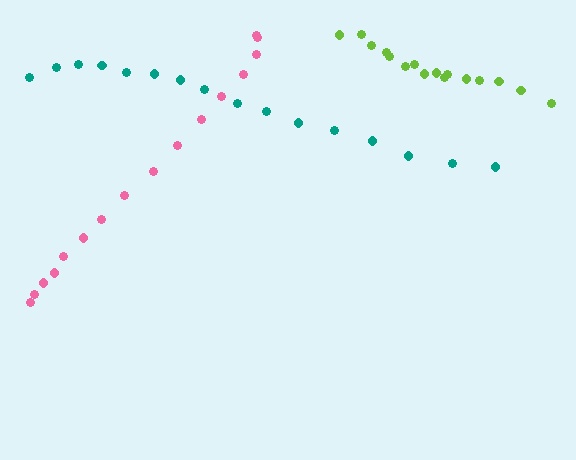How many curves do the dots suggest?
There are 3 distinct paths.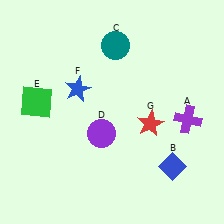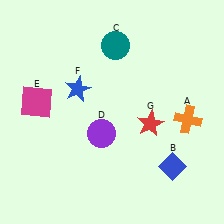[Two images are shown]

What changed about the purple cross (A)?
In Image 1, A is purple. In Image 2, it changed to orange.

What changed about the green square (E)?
In Image 1, E is green. In Image 2, it changed to magenta.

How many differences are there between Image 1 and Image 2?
There are 2 differences between the two images.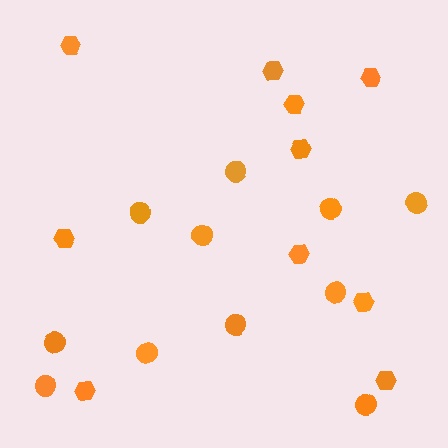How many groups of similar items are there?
There are 2 groups: one group of circles (11) and one group of hexagons (10).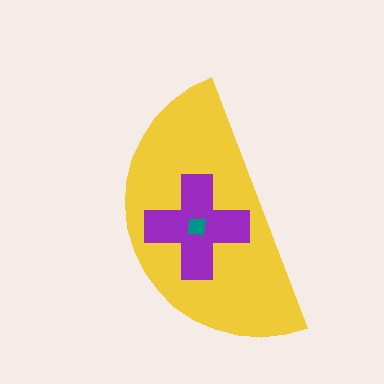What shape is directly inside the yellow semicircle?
The purple cross.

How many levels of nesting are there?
3.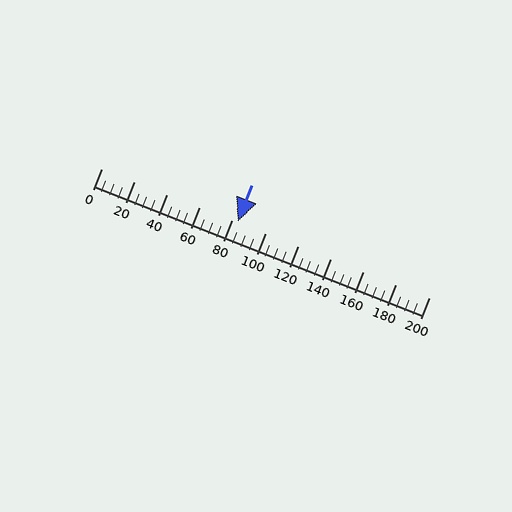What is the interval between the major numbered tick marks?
The major tick marks are spaced 20 units apart.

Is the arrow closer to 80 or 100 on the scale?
The arrow is closer to 80.